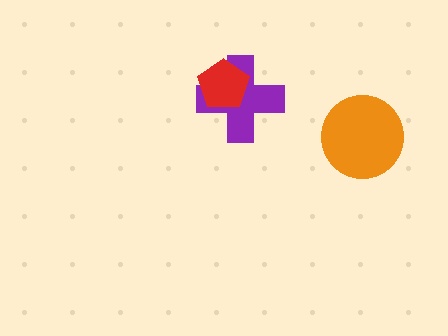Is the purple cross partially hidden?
Yes, it is partially covered by another shape.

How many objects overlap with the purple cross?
1 object overlaps with the purple cross.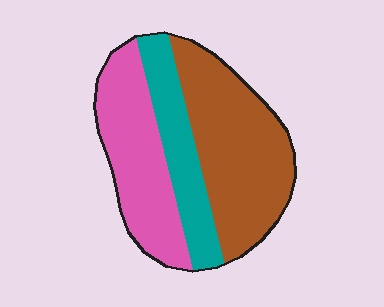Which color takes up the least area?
Teal, at roughly 20%.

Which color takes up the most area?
Brown, at roughly 45%.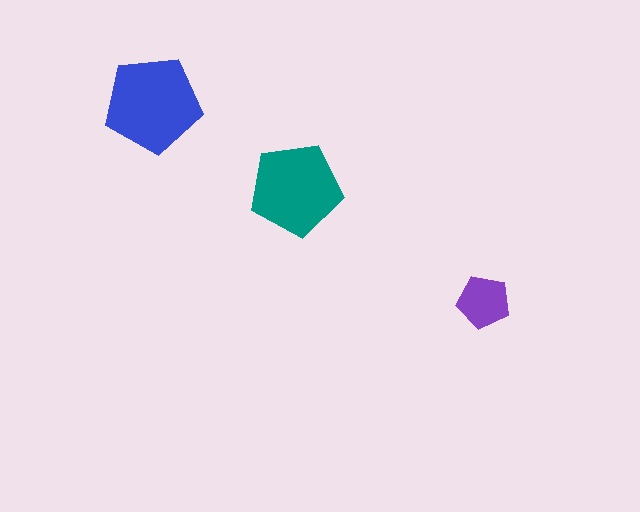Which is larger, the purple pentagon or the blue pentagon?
The blue one.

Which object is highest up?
The blue pentagon is topmost.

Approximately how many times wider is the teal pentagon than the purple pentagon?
About 2 times wider.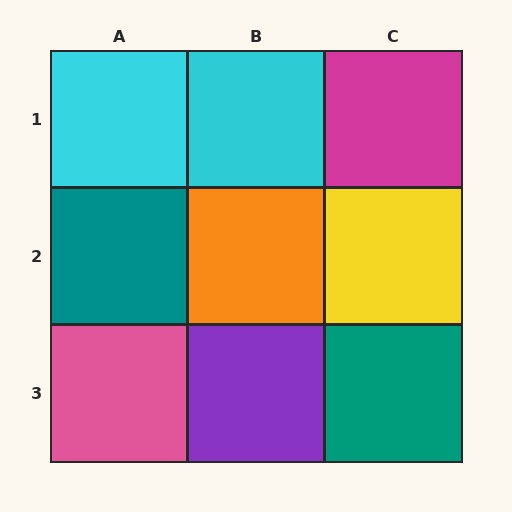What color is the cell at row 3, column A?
Pink.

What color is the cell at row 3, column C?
Teal.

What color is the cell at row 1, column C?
Magenta.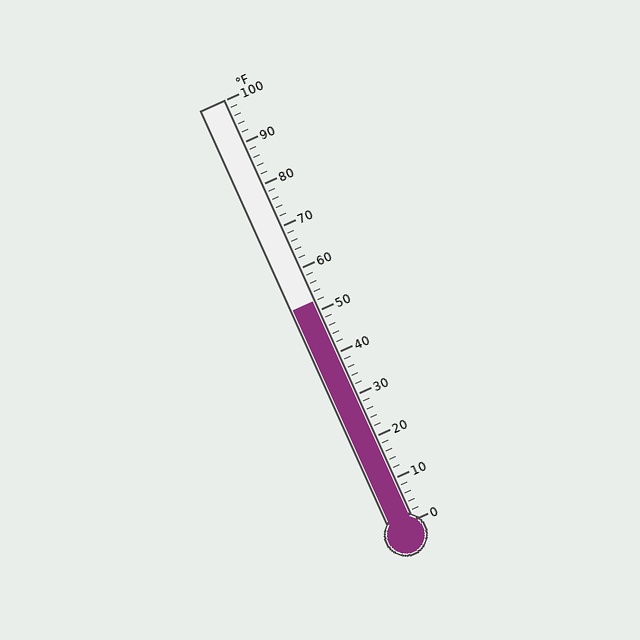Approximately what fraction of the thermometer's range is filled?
The thermometer is filled to approximately 50% of its range.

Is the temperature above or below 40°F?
The temperature is above 40°F.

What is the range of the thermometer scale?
The thermometer scale ranges from 0°F to 100°F.